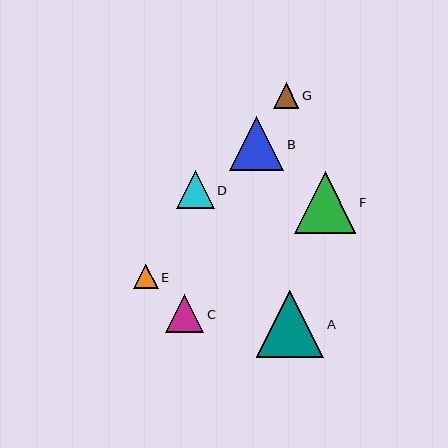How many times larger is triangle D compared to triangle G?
Triangle D is approximately 1.5 times the size of triangle G.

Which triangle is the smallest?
Triangle E is the smallest with a size of approximately 25 pixels.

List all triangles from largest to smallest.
From largest to smallest: A, F, B, C, D, G, E.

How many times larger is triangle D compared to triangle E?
Triangle D is approximately 1.5 times the size of triangle E.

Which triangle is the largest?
Triangle A is the largest with a size of approximately 67 pixels.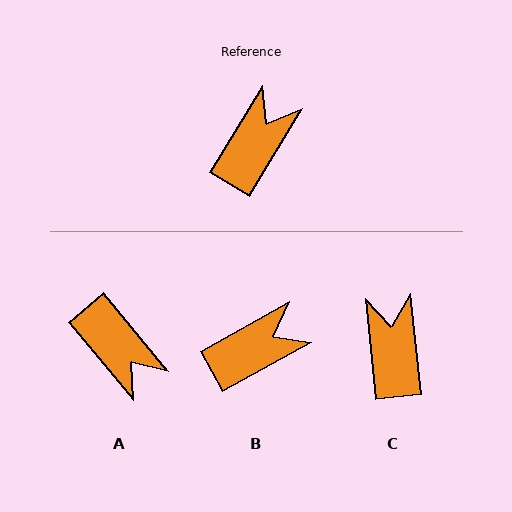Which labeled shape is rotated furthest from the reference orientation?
A, about 109 degrees away.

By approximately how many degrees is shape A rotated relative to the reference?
Approximately 109 degrees clockwise.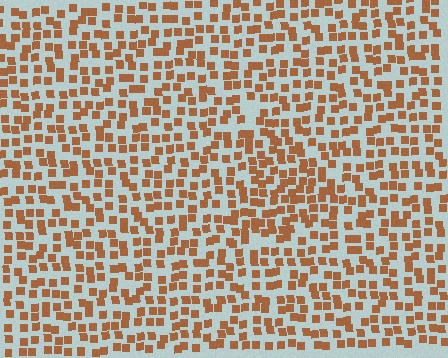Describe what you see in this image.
The image contains small brown elements arranged at two different densities. A triangle-shaped region is visible where the elements are more densely packed than the surrounding area.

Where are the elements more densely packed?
The elements are more densely packed inside the triangle boundary.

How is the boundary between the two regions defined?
The boundary is defined by a change in element density (approximately 1.4x ratio). All elements are the same color, size, and shape.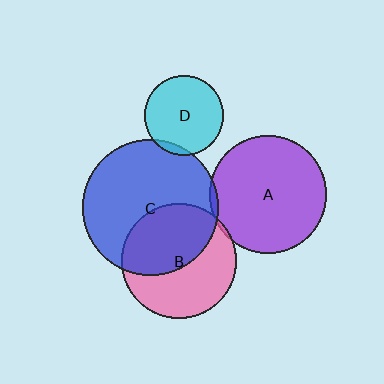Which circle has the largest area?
Circle C (blue).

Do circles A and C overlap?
Yes.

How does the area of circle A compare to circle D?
Approximately 2.2 times.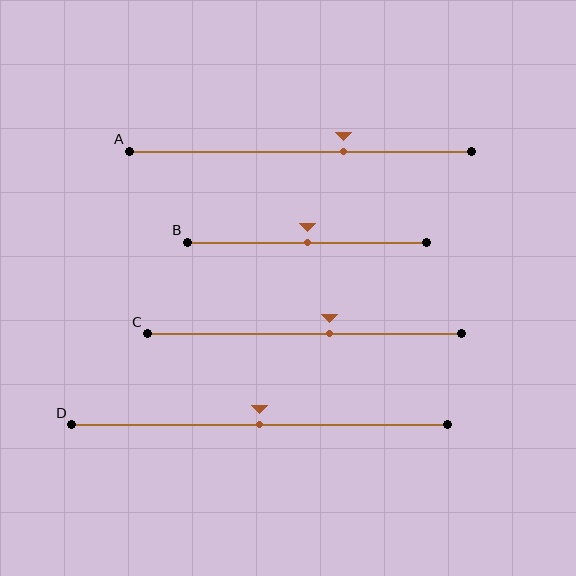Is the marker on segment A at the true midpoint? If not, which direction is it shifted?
No, the marker on segment A is shifted to the right by about 13% of the segment length.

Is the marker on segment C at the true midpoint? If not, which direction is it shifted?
No, the marker on segment C is shifted to the right by about 8% of the segment length.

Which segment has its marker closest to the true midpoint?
Segment B has its marker closest to the true midpoint.